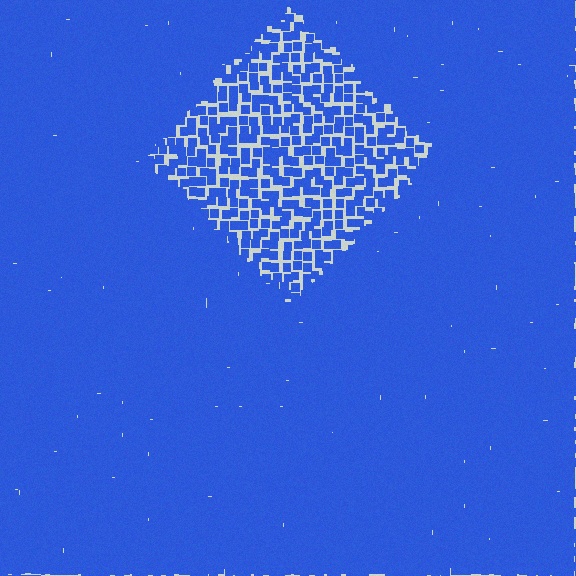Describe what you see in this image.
The image contains small blue elements arranged at two different densities. A diamond-shaped region is visible where the elements are less densely packed than the surrounding area.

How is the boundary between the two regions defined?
The boundary is defined by a change in element density (approximately 2.6x ratio). All elements are the same color, size, and shape.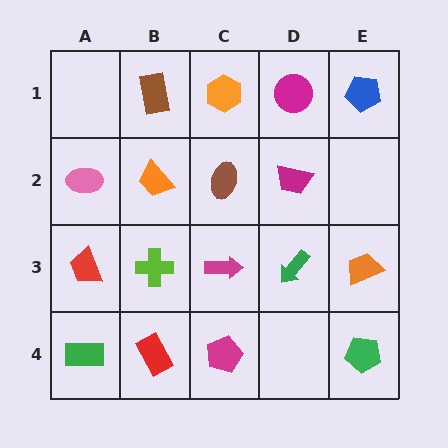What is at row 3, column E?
An orange trapezoid.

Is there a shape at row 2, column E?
No, that cell is empty.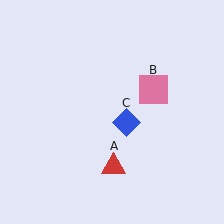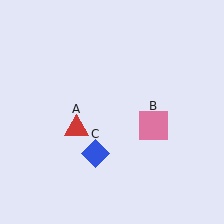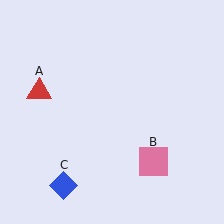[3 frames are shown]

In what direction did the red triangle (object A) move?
The red triangle (object A) moved up and to the left.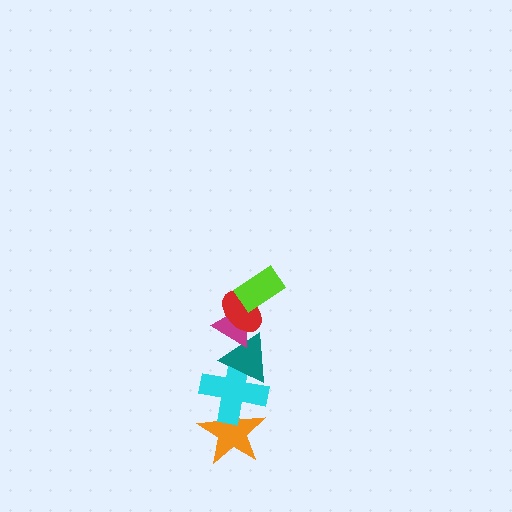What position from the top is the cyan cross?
The cyan cross is 5th from the top.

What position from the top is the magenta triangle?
The magenta triangle is 3rd from the top.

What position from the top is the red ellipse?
The red ellipse is 2nd from the top.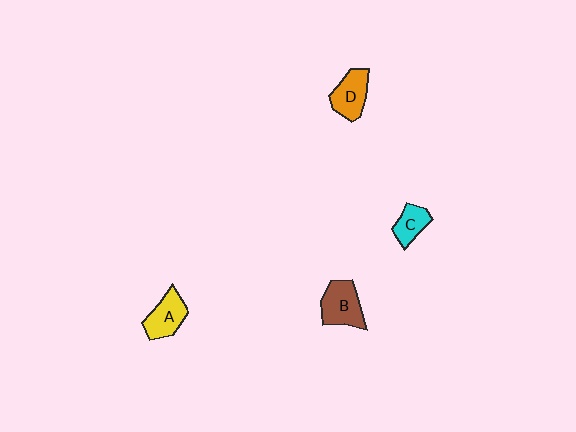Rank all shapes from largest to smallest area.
From largest to smallest: B (brown), D (orange), A (yellow), C (cyan).